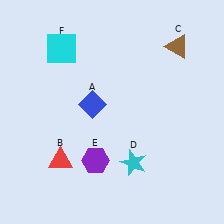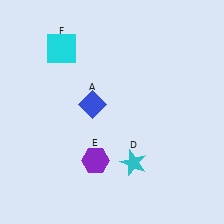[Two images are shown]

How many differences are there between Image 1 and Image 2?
There are 2 differences between the two images.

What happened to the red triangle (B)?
The red triangle (B) was removed in Image 2. It was in the bottom-left area of Image 1.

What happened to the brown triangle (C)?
The brown triangle (C) was removed in Image 2. It was in the top-right area of Image 1.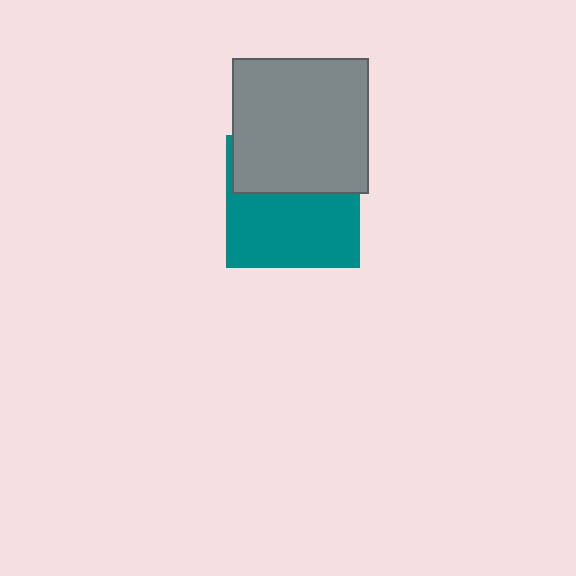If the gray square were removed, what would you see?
You would see the complete teal square.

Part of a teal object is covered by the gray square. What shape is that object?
It is a square.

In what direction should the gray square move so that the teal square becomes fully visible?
The gray square should move up. That is the shortest direction to clear the overlap and leave the teal square fully visible.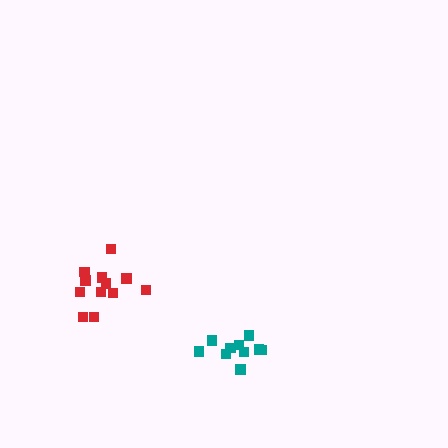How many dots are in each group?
Group 1: 10 dots, Group 2: 12 dots (22 total).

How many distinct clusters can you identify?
There are 2 distinct clusters.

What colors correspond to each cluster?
The clusters are colored: teal, red.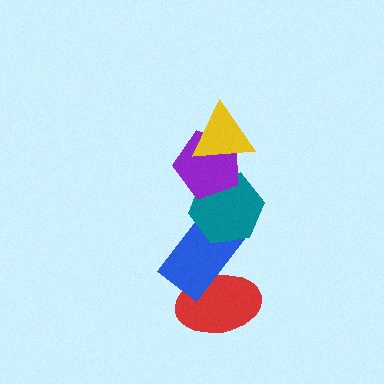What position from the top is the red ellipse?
The red ellipse is 5th from the top.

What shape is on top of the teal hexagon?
The purple pentagon is on top of the teal hexagon.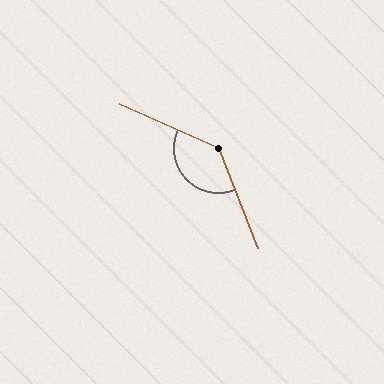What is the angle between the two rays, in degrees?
Approximately 135 degrees.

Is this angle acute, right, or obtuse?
It is obtuse.